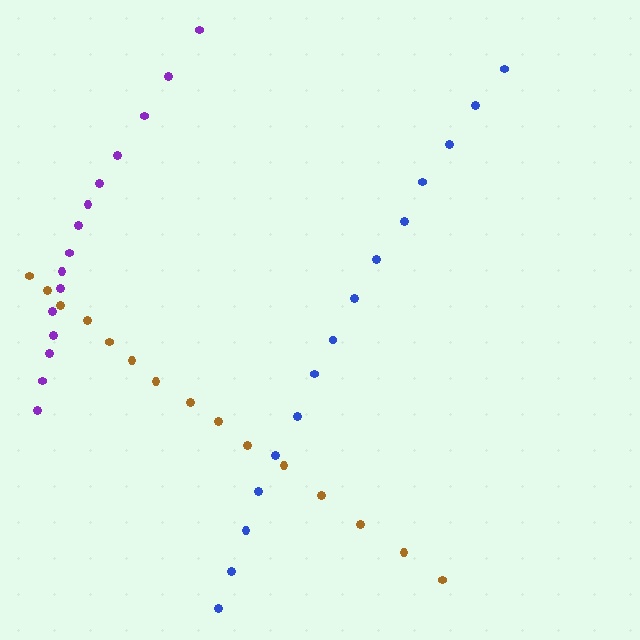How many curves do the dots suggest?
There are 3 distinct paths.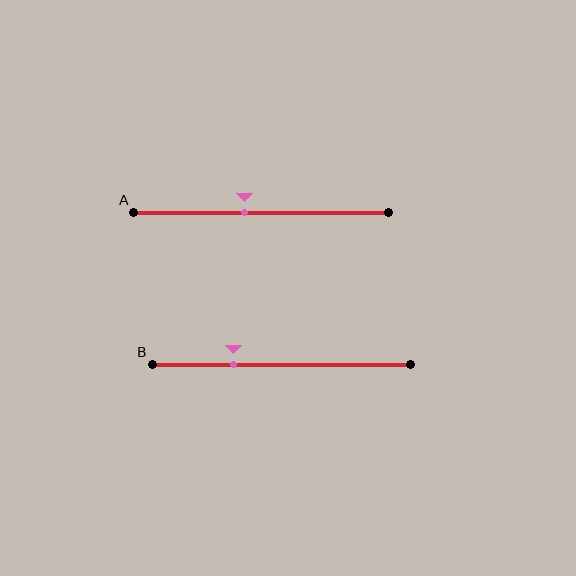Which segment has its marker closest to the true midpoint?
Segment A has its marker closest to the true midpoint.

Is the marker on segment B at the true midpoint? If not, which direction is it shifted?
No, the marker on segment B is shifted to the left by about 19% of the segment length.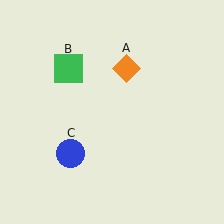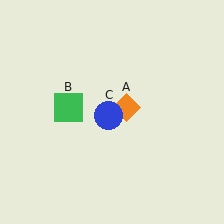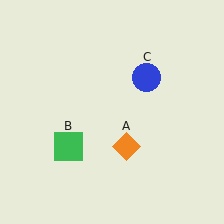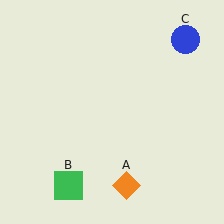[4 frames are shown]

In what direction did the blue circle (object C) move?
The blue circle (object C) moved up and to the right.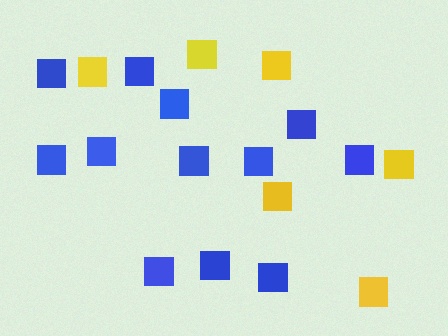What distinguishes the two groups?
There are 2 groups: one group of blue squares (12) and one group of yellow squares (6).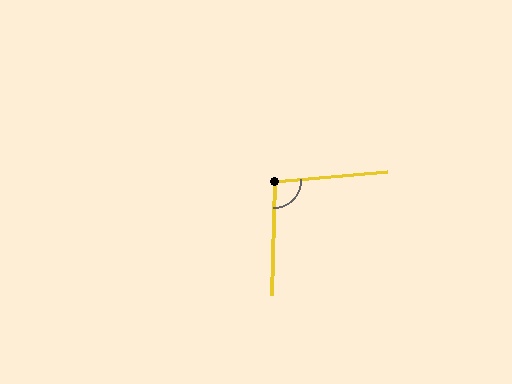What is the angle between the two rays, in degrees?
Approximately 96 degrees.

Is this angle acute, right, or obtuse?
It is obtuse.